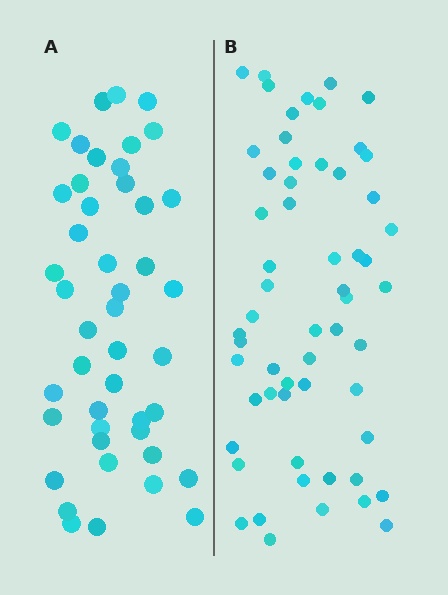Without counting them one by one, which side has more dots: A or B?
Region B (the right region) has more dots.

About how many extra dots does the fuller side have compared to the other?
Region B has approximately 15 more dots than region A.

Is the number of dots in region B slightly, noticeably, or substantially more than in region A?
Region B has noticeably more, but not dramatically so. The ratio is roughly 1.3 to 1.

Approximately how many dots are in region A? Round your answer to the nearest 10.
About 40 dots. (The exact count is 45, which rounds to 40.)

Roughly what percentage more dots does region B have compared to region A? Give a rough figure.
About 30% more.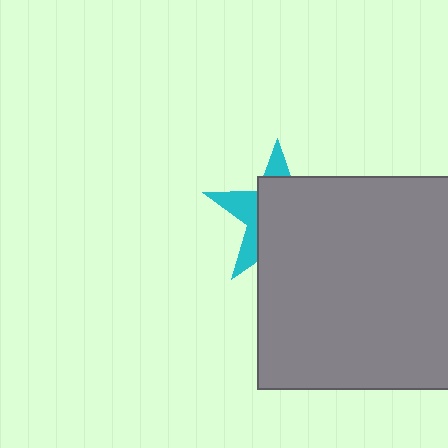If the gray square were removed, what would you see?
You would see the complete cyan star.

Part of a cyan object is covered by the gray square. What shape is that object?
It is a star.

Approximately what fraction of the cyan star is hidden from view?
Roughly 67% of the cyan star is hidden behind the gray square.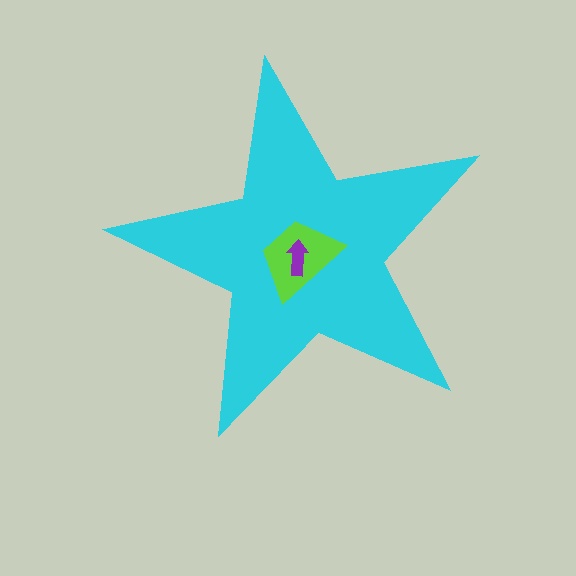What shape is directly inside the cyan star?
The lime trapezoid.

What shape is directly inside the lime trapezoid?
The purple arrow.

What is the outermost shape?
The cyan star.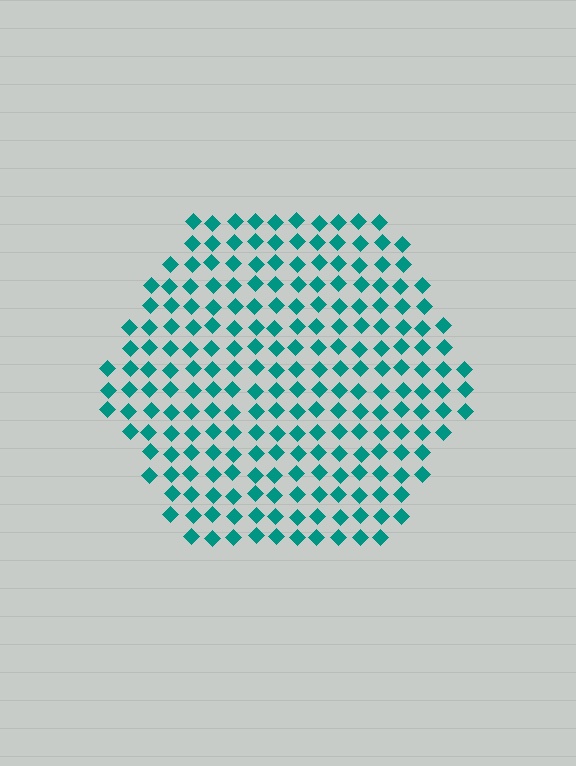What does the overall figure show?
The overall figure shows a hexagon.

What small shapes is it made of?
It is made of small diamonds.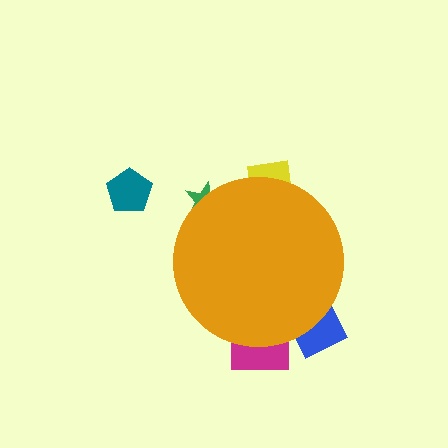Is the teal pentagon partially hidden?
No, the teal pentagon is fully visible.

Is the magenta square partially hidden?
Yes, the magenta square is partially hidden behind the orange circle.